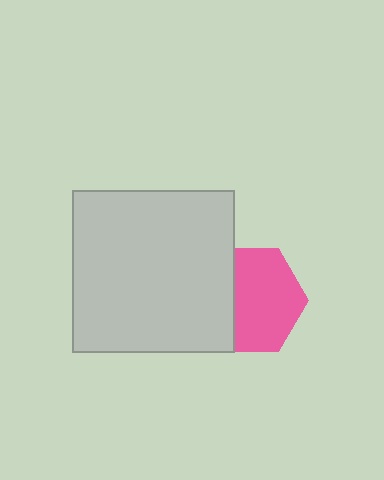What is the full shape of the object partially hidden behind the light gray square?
The partially hidden object is a pink hexagon.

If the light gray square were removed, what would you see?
You would see the complete pink hexagon.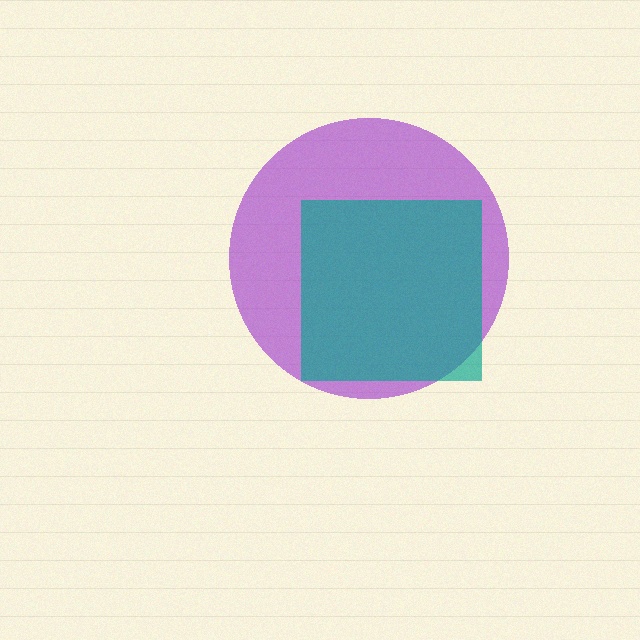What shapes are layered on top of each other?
The layered shapes are: a purple circle, a teal square.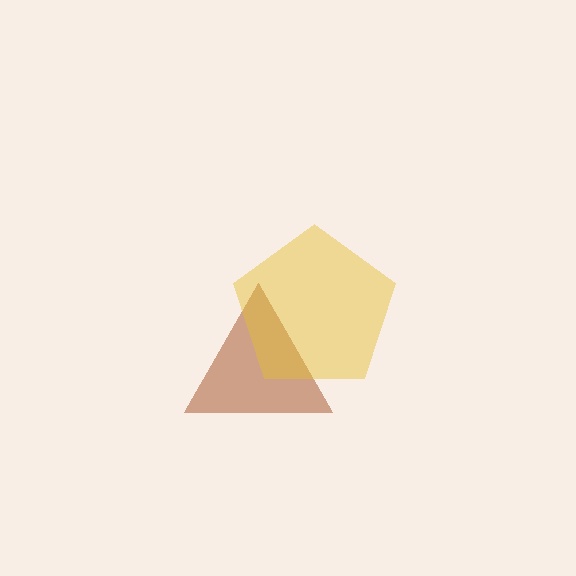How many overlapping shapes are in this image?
There are 2 overlapping shapes in the image.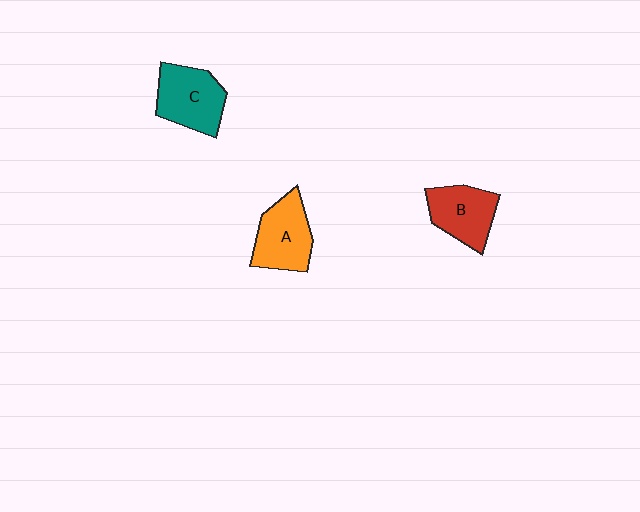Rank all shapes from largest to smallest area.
From largest to smallest: C (teal), A (orange), B (red).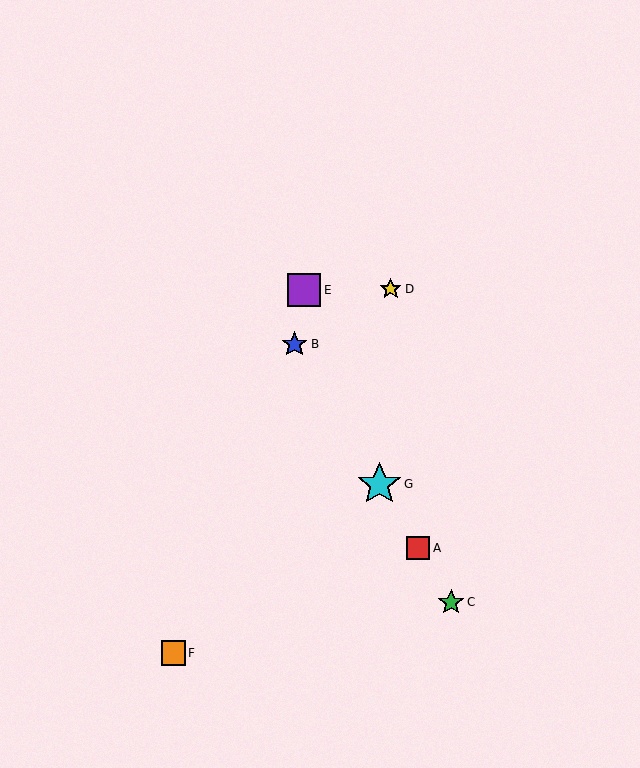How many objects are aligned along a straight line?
4 objects (A, B, C, G) are aligned along a straight line.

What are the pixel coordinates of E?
Object E is at (304, 290).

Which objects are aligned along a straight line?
Objects A, B, C, G are aligned along a straight line.